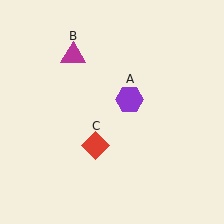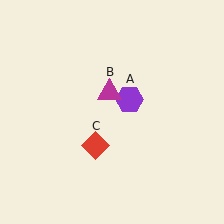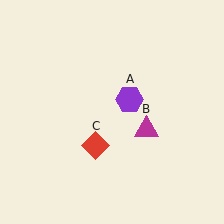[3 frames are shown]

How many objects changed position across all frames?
1 object changed position: magenta triangle (object B).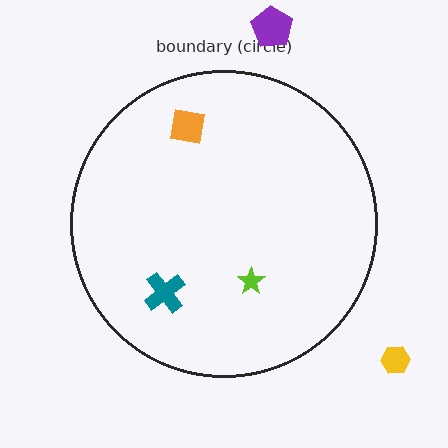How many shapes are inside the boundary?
3 inside, 2 outside.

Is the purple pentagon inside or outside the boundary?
Outside.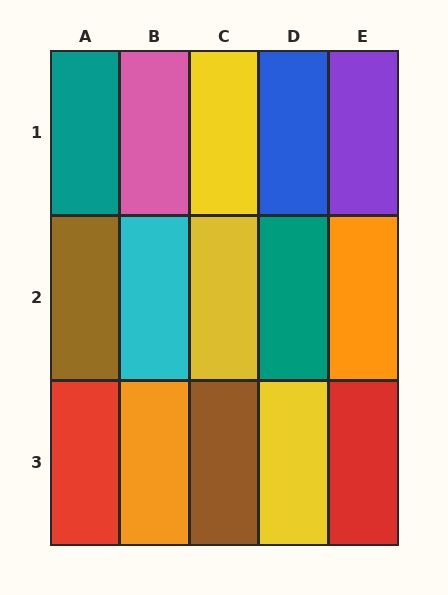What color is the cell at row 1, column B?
Pink.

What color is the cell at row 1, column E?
Purple.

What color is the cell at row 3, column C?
Brown.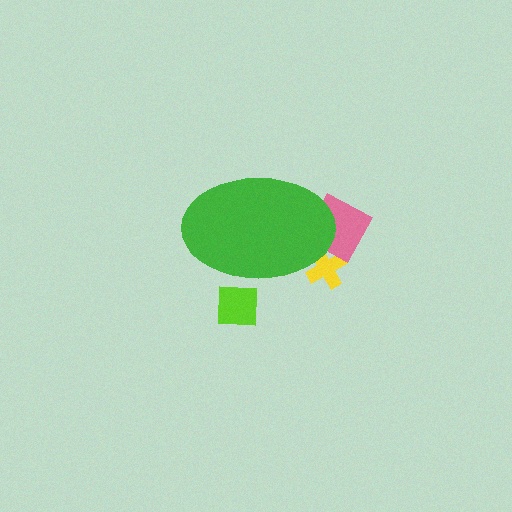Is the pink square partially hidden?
Yes, the pink square is partially hidden behind the green ellipse.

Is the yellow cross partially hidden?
Yes, the yellow cross is partially hidden behind the green ellipse.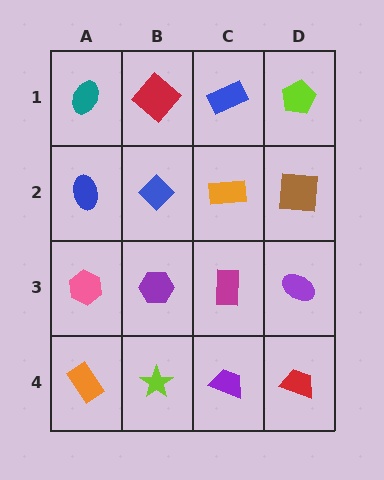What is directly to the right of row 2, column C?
A brown square.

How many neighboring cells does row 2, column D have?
3.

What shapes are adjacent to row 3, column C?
An orange rectangle (row 2, column C), a purple trapezoid (row 4, column C), a purple hexagon (row 3, column B), a purple ellipse (row 3, column D).